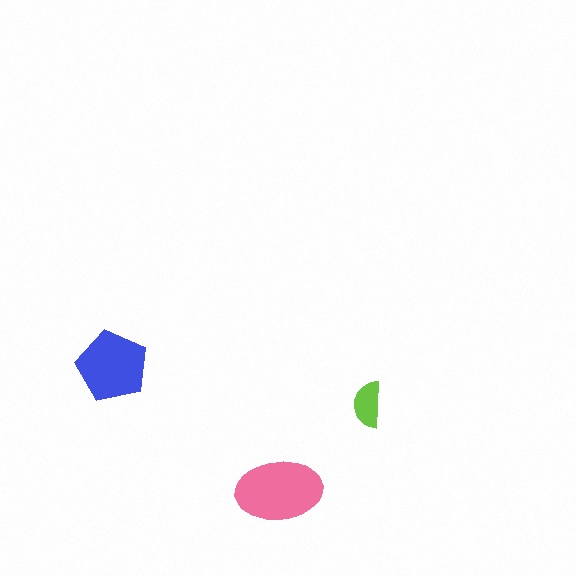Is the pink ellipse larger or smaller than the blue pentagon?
Larger.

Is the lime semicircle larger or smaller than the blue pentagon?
Smaller.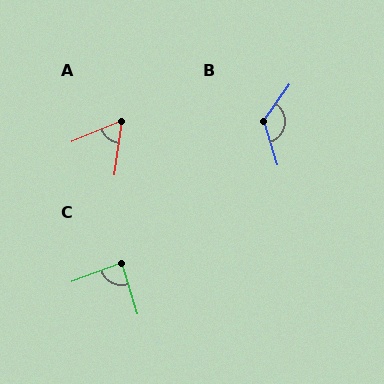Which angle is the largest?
B, at approximately 127 degrees.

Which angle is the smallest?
A, at approximately 60 degrees.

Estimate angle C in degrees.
Approximately 87 degrees.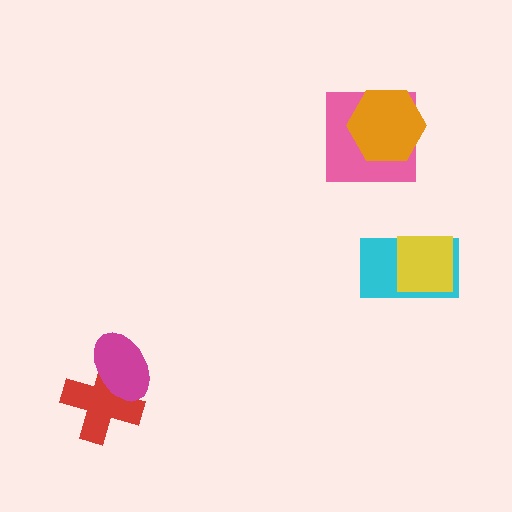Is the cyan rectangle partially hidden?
Yes, it is partially covered by another shape.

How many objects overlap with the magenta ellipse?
1 object overlaps with the magenta ellipse.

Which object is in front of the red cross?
The magenta ellipse is in front of the red cross.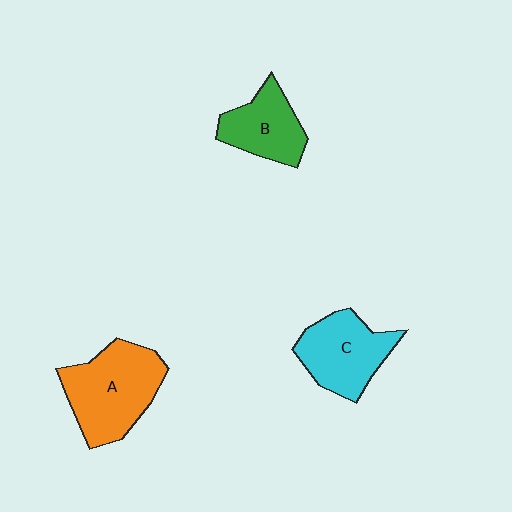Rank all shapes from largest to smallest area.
From largest to smallest: A (orange), C (cyan), B (green).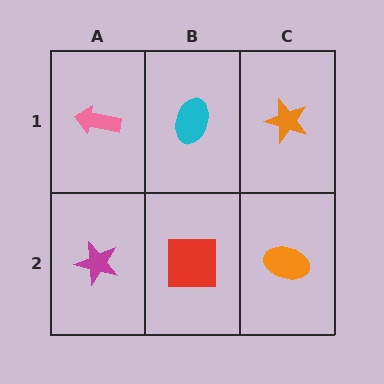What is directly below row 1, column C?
An orange ellipse.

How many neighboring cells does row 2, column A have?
2.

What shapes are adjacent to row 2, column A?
A pink arrow (row 1, column A), a red square (row 2, column B).